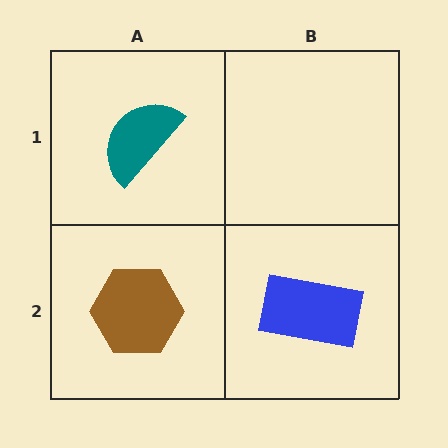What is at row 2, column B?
A blue rectangle.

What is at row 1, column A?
A teal semicircle.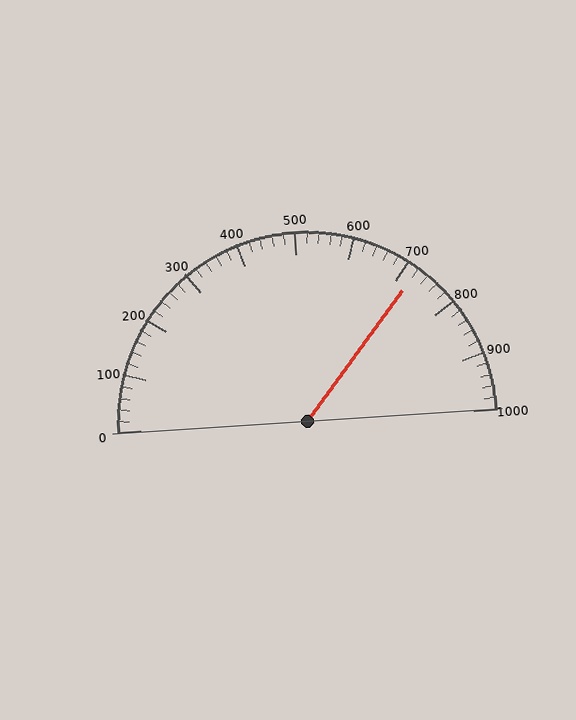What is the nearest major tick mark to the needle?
The nearest major tick mark is 700.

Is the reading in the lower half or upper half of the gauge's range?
The reading is in the upper half of the range (0 to 1000).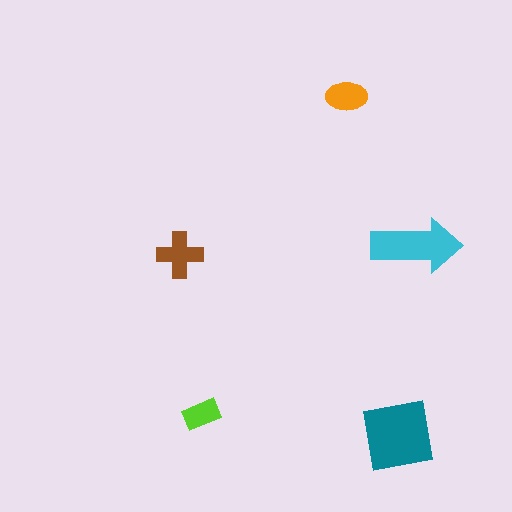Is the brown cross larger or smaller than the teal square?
Smaller.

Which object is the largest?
The teal square.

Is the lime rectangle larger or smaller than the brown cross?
Smaller.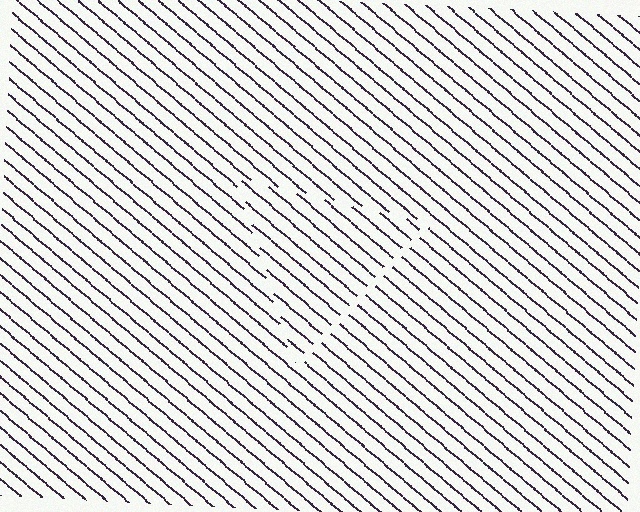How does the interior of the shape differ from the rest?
The interior of the shape contains the same grating, shifted by half a period — the contour is defined by the phase discontinuity where line-ends from the inner and outer gratings abut.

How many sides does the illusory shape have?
3 sides — the line-ends trace a triangle.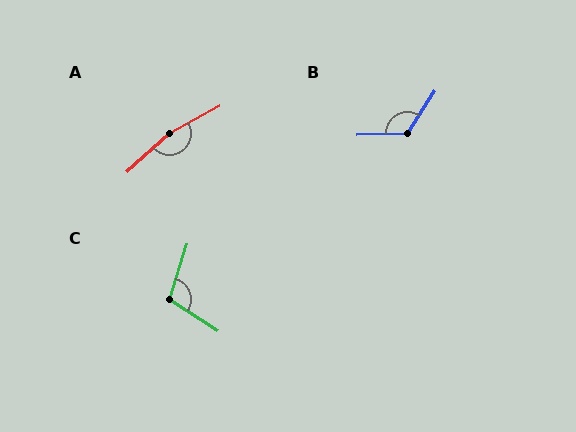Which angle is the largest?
A, at approximately 166 degrees.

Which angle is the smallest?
C, at approximately 105 degrees.